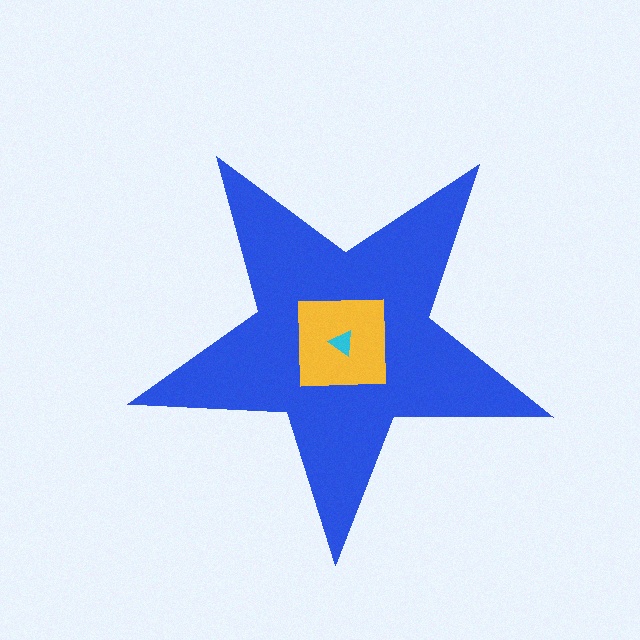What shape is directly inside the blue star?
The yellow square.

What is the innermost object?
The cyan triangle.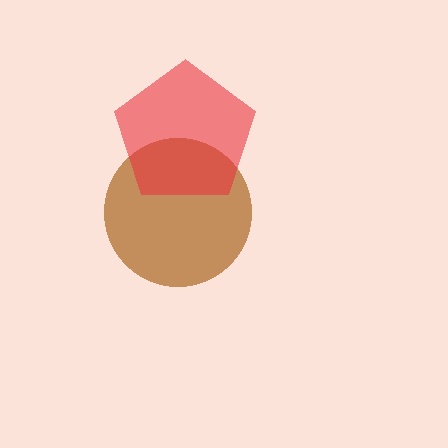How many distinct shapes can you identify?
There are 2 distinct shapes: a brown circle, a red pentagon.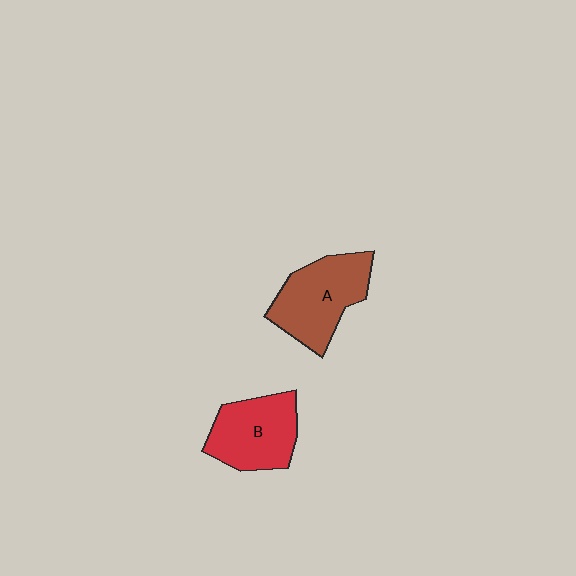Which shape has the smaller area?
Shape B (red).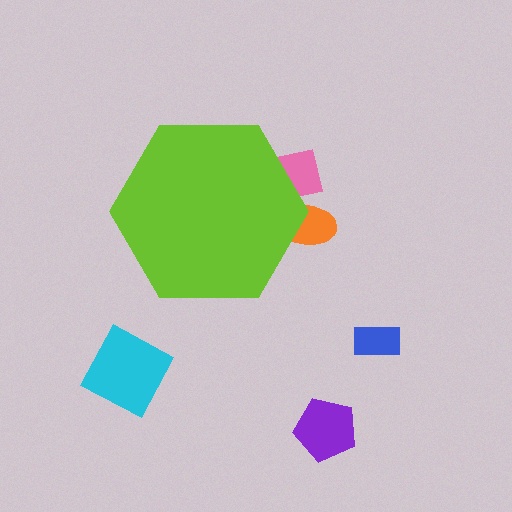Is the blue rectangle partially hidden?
No, the blue rectangle is fully visible.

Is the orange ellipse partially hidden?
Yes, the orange ellipse is partially hidden behind the lime hexagon.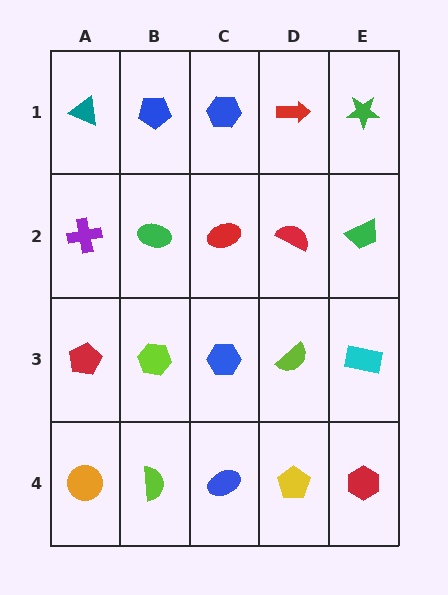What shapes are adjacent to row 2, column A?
A teal triangle (row 1, column A), a red pentagon (row 3, column A), a green ellipse (row 2, column B).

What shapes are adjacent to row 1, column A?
A purple cross (row 2, column A), a blue pentagon (row 1, column B).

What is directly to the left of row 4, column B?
An orange circle.